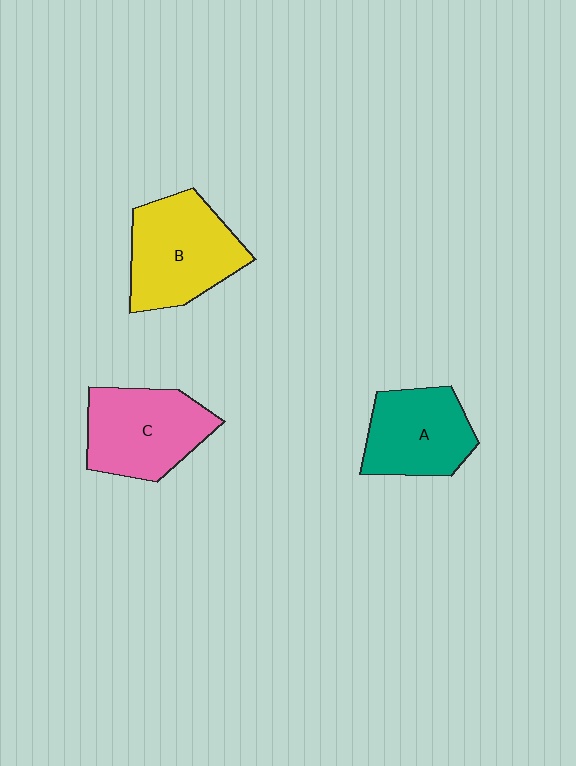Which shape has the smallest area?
Shape A (teal).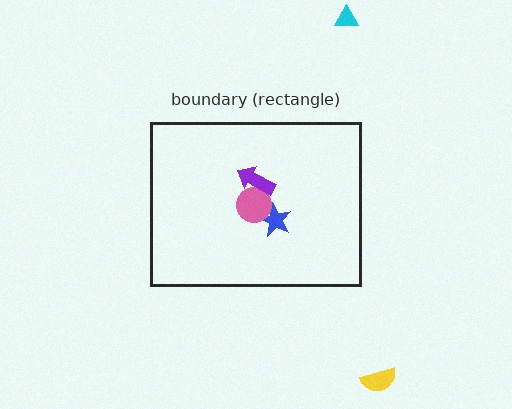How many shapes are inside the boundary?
3 inside, 2 outside.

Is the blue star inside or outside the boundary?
Inside.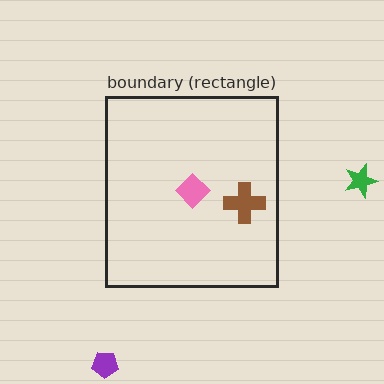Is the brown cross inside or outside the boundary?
Inside.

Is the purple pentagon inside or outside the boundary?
Outside.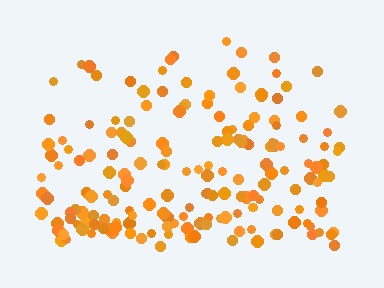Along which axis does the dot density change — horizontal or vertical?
Vertical.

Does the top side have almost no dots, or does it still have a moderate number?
Still a moderate number, just noticeably fewer than the bottom.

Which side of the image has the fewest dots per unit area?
The top.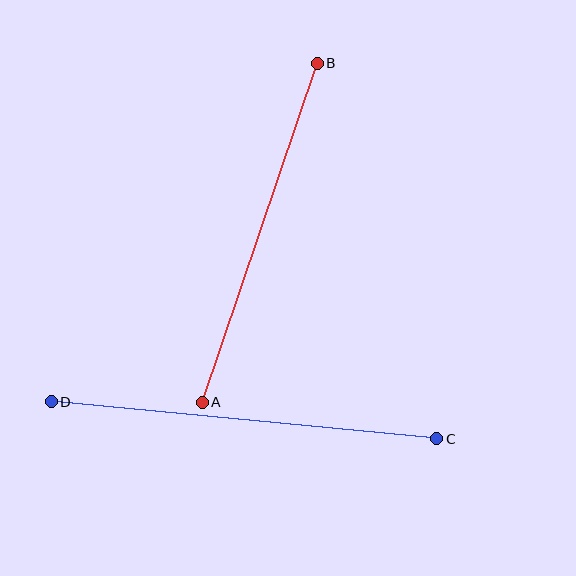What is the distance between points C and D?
The distance is approximately 387 pixels.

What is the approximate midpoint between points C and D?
The midpoint is at approximately (244, 420) pixels.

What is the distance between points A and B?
The distance is approximately 358 pixels.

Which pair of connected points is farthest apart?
Points C and D are farthest apart.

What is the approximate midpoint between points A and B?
The midpoint is at approximately (260, 233) pixels.